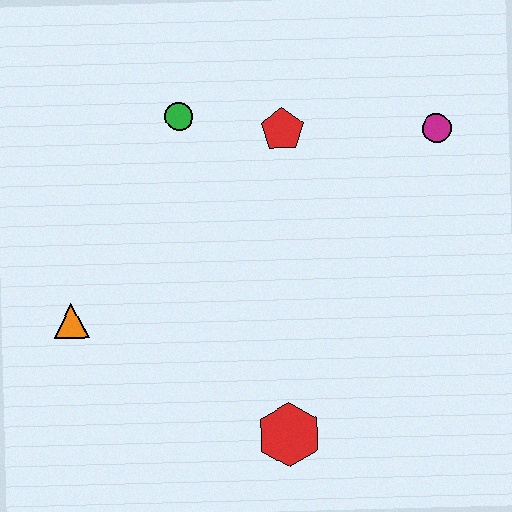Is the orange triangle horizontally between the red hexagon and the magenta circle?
No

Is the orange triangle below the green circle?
Yes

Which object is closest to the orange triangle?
The green circle is closest to the orange triangle.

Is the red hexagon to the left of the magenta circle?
Yes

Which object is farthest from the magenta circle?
The orange triangle is farthest from the magenta circle.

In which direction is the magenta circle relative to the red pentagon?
The magenta circle is to the right of the red pentagon.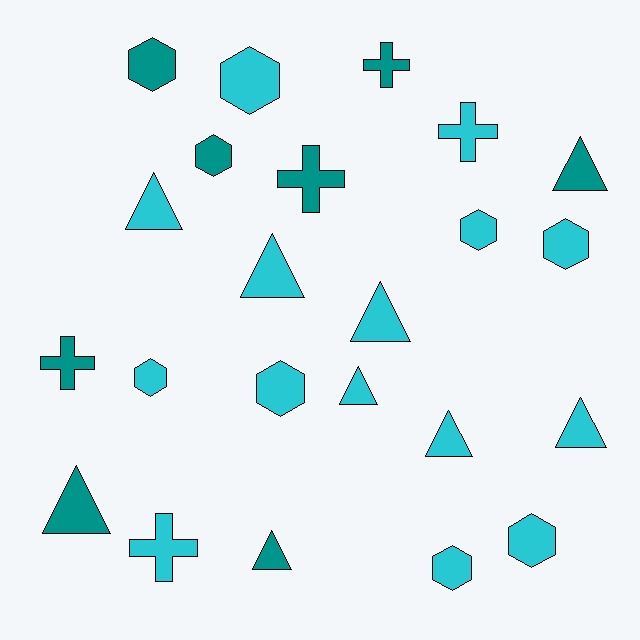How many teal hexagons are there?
There are 2 teal hexagons.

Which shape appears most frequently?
Hexagon, with 9 objects.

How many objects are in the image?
There are 23 objects.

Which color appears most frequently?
Cyan, with 15 objects.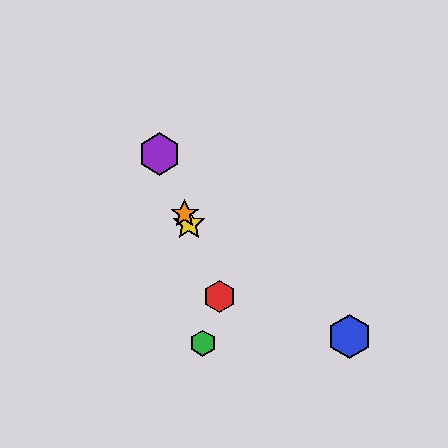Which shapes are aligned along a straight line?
The red hexagon, the yellow star, the purple hexagon, the orange star are aligned along a straight line.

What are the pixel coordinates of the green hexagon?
The green hexagon is at (203, 343).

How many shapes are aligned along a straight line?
4 shapes (the red hexagon, the yellow star, the purple hexagon, the orange star) are aligned along a straight line.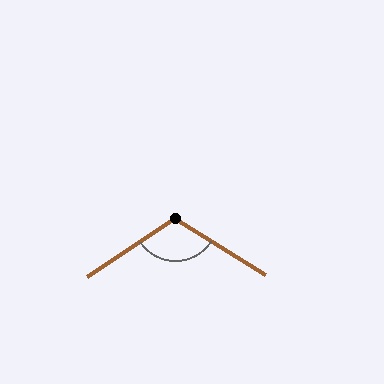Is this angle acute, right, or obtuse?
It is obtuse.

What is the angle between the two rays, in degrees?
Approximately 114 degrees.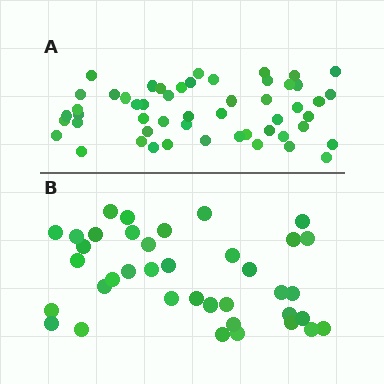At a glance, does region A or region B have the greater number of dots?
Region A (the top region) has more dots.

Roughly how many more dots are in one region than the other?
Region A has approximately 15 more dots than region B.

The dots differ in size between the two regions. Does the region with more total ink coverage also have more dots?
No. Region B has more total ink coverage because its dots are larger, but region A actually contains more individual dots. Total area can be misleading — the number of items is what matters here.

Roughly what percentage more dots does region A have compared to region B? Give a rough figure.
About 35% more.